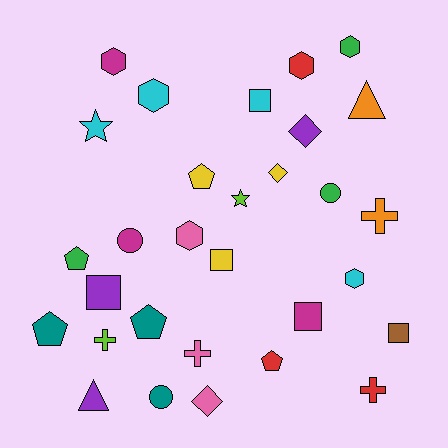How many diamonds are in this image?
There are 3 diamonds.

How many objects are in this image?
There are 30 objects.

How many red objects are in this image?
There are 3 red objects.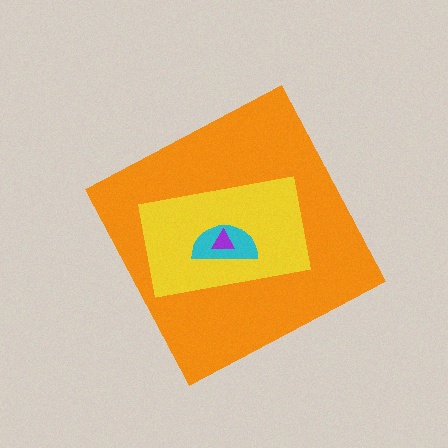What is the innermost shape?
The purple triangle.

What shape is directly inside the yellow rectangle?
The cyan semicircle.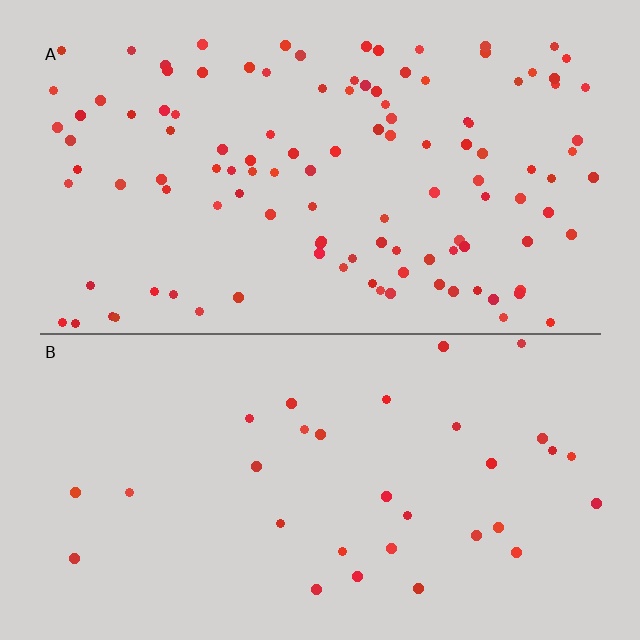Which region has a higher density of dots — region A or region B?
A (the top).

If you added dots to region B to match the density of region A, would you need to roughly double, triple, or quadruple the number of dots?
Approximately quadruple.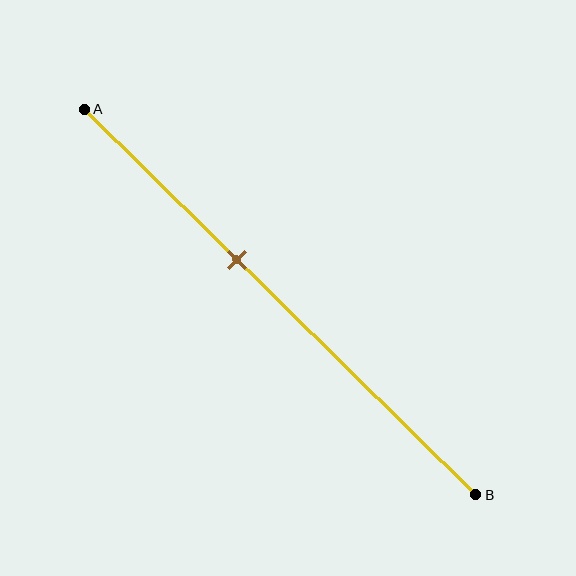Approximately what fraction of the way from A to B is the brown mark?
The brown mark is approximately 40% of the way from A to B.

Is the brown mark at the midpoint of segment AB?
No, the mark is at about 40% from A, not at the 50% midpoint.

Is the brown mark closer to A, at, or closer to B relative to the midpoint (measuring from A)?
The brown mark is closer to point A than the midpoint of segment AB.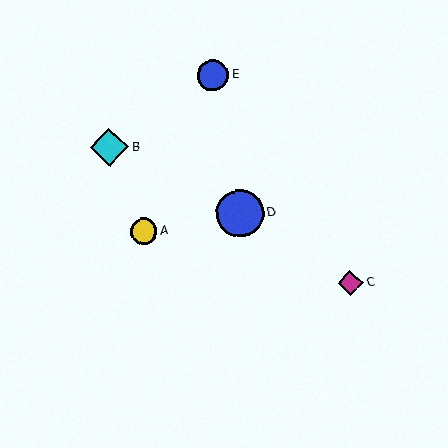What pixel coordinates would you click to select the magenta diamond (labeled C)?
Click at (350, 283) to select the magenta diamond C.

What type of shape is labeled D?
Shape D is a blue circle.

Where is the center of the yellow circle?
The center of the yellow circle is at (144, 231).